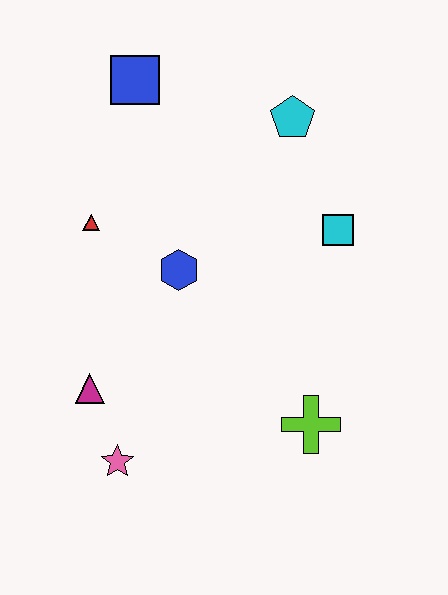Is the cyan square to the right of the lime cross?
Yes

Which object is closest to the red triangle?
The blue hexagon is closest to the red triangle.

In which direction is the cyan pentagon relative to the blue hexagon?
The cyan pentagon is above the blue hexagon.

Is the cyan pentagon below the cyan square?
No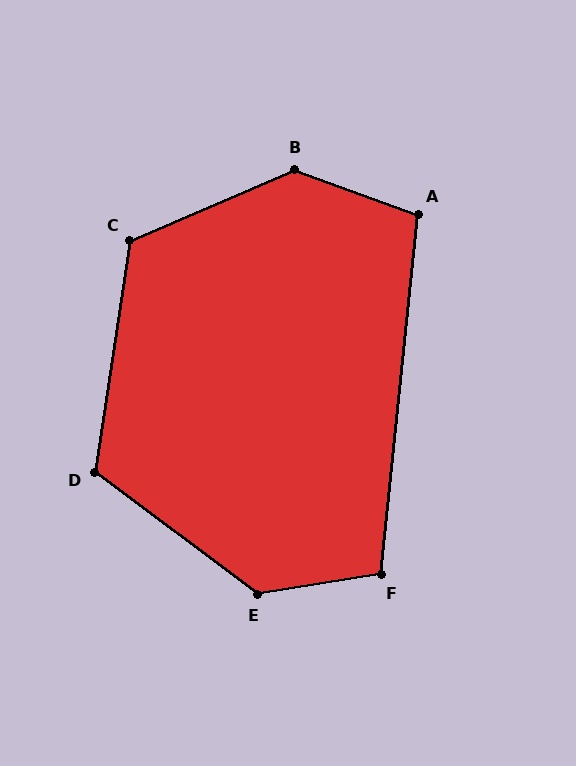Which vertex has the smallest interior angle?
A, at approximately 104 degrees.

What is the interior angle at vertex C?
Approximately 122 degrees (obtuse).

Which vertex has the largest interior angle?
B, at approximately 137 degrees.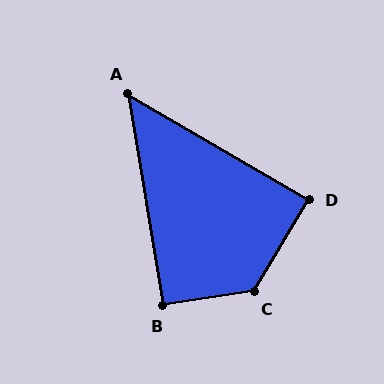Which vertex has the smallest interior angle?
A, at approximately 50 degrees.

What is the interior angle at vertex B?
Approximately 90 degrees (approximately right).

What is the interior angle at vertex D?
Approximately 90 degrees (approximately right).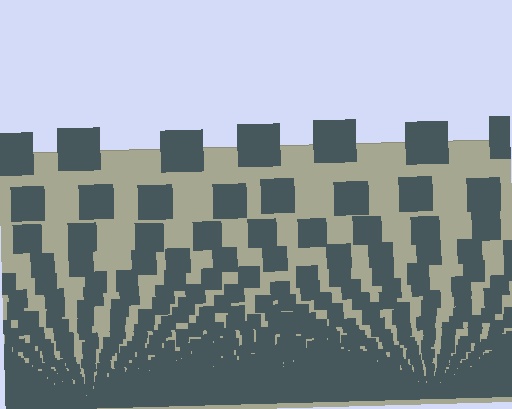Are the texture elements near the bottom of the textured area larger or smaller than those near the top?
Smaller. The gradient is inverted — elements near the bottom are smaller and denser.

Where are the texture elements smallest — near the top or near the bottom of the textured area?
Near the bottom.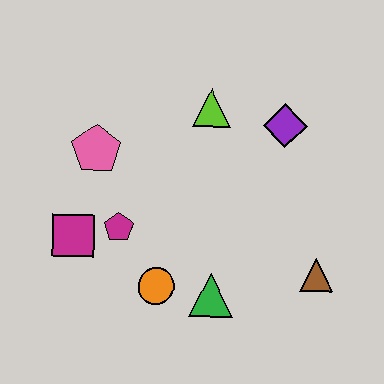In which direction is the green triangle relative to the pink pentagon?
The green triangle is below the pink pentagon.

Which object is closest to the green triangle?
The orange circle is closest to the green triangle.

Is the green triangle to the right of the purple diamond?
No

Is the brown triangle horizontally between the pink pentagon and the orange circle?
No